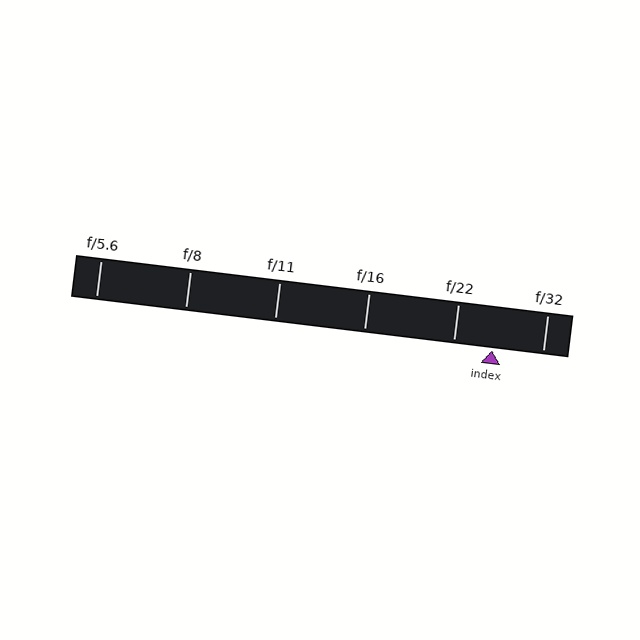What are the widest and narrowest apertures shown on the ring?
The widest aperture shown is f/5.6 and the narrowest is f/32.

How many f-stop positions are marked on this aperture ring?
There are 6 f-stop positions marked.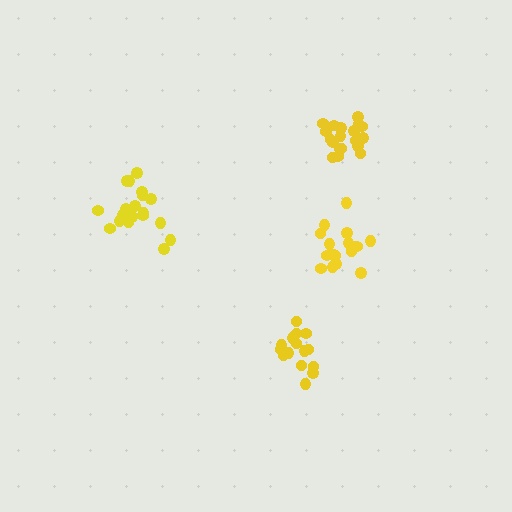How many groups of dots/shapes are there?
There are 4 groups.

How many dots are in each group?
Group 1: 20 dots, Group 2: 19 dots, Group 3: 15 dots, Group 4: 18 dots (72 total).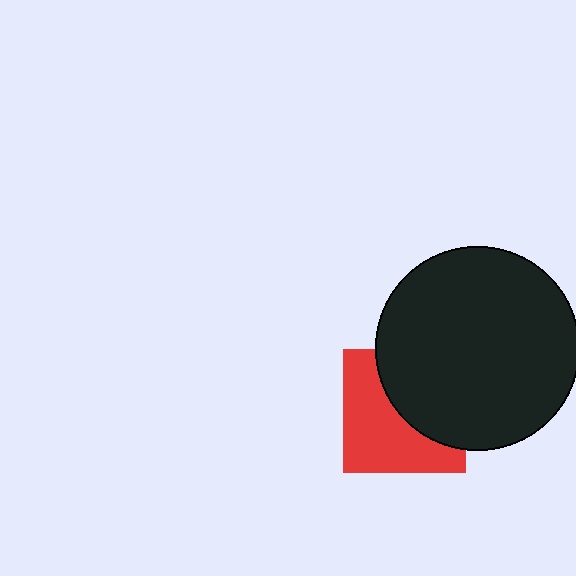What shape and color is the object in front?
The object in front is a black circle.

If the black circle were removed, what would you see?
You would see the complete red square.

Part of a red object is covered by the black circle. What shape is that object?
It is a square.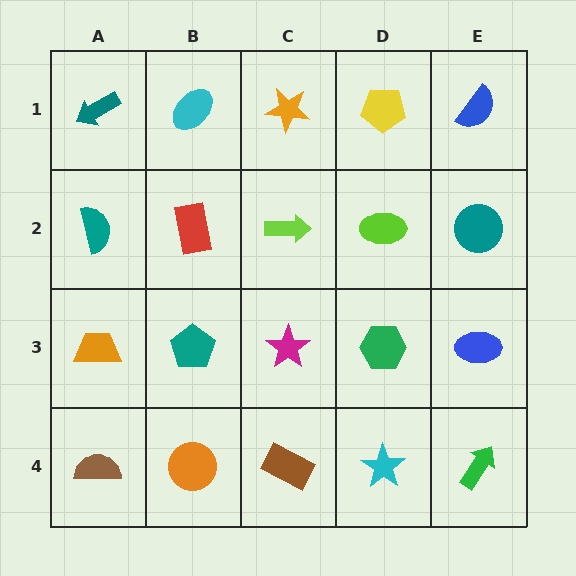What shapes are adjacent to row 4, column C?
A magenta star (row 3, column C), an orange circle (row 4, column B), a cyan star (row 4, column D).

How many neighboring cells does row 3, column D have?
4.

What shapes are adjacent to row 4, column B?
A teal pentagon (row 3, column B), a brown semicircle (row 4, column A), a brown rectangle (row 4, column C).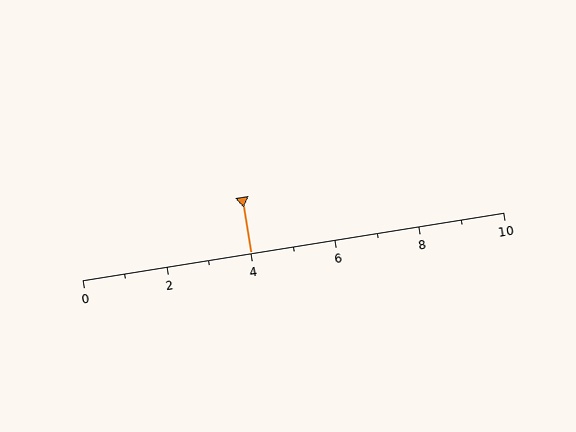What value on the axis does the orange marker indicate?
The marker indicates approximately 4.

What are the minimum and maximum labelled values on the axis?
The axis runs from 0 to 10.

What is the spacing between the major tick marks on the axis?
The major ticks are spaced 2 apart.